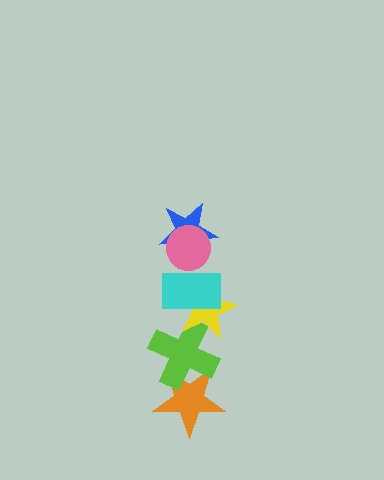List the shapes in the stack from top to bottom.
From top to bottom: the pink circle, the blue star, the cyan rectangle, the yellow star, the lime cross, the orange star.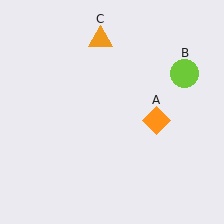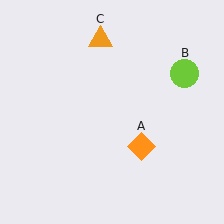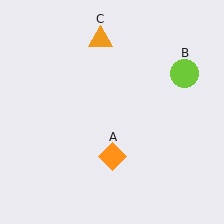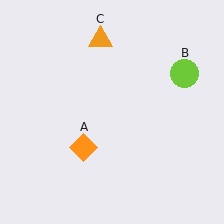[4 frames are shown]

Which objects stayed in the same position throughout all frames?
Lime circle (object B) and orange triangle (object C) remained stationary.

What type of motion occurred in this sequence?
The orange diamond (object A) rotated clockwise around the center of the scene.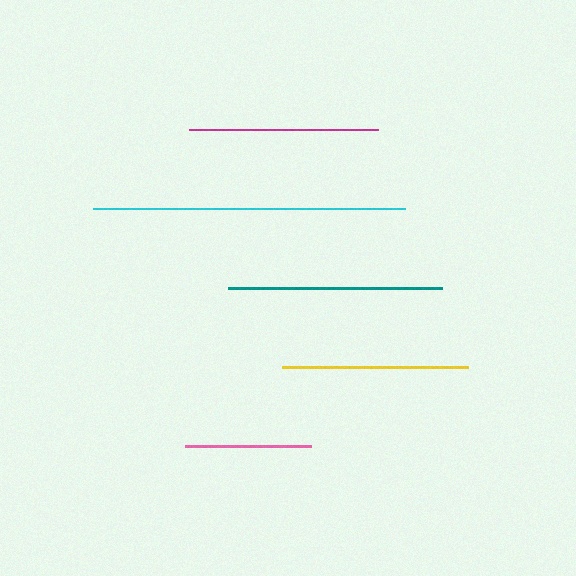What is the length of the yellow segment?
The yellow segment is approximately 186 pixels long.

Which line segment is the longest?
The cyan line is the longest at approximately 312 pixels.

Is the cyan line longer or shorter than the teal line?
The cyan line is longer than the teal line.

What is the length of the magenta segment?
The magenta segment is approximately 189 pixels long.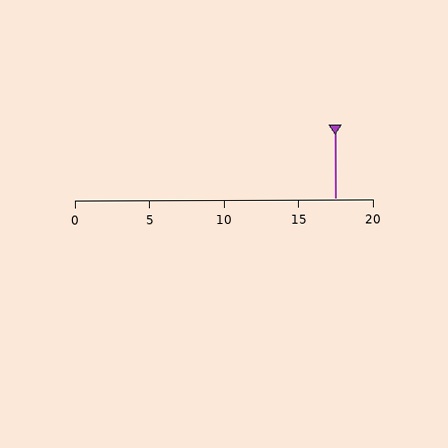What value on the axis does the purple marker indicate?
The marker indicates approximately 17.5.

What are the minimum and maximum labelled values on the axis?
The axis runs from 0 to 20.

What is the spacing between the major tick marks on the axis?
The major ticks are spaced 5 apart.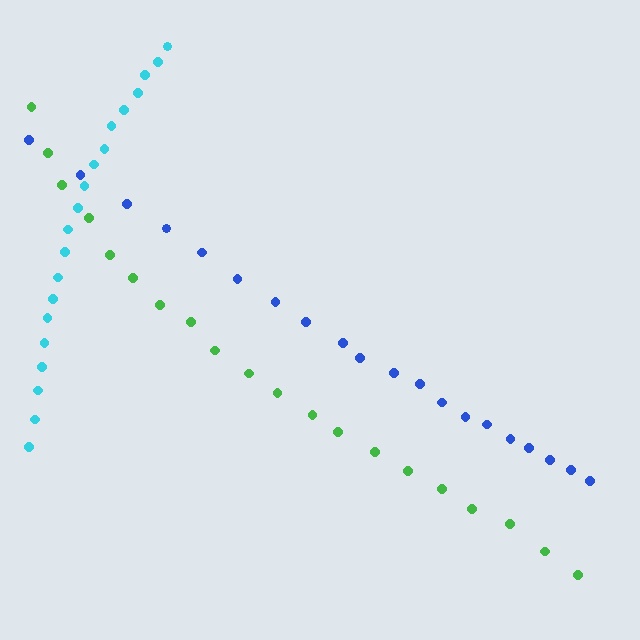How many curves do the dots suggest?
There are 3 distinct paths.